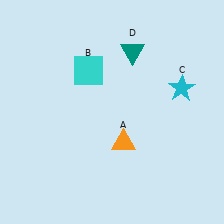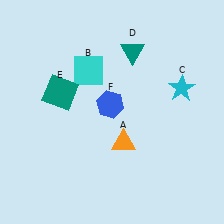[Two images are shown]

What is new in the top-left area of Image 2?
A teal square (E) was added in the top-left area of Image 2.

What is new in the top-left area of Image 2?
A blue hexagon (F) was added in the top-left area of Image 2.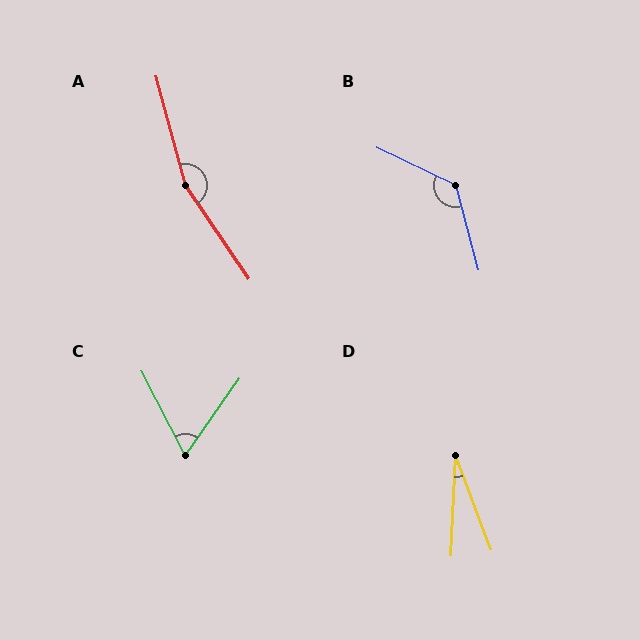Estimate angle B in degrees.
Approximately 130 degrees.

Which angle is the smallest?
D, at approximately 23 degrees.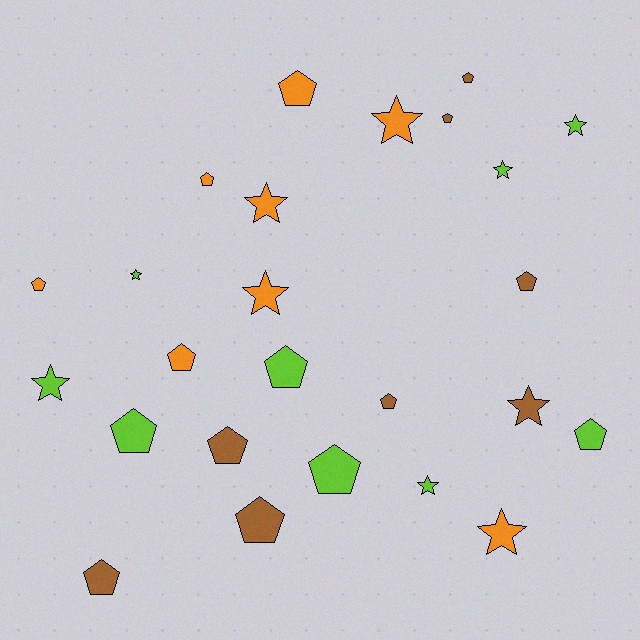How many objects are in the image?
There are 25 objects.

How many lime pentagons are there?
There are 4 lime pentagons.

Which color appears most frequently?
Lime, with 9 objects.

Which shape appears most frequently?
Pentagon, with 15 objects.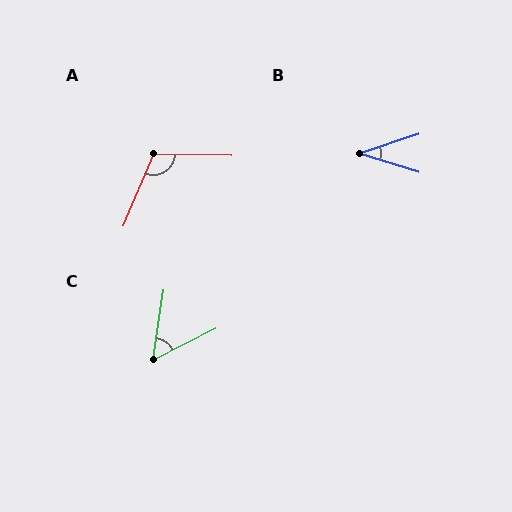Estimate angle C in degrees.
Approximately 55 degrees.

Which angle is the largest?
A, at approximately 111 degrees.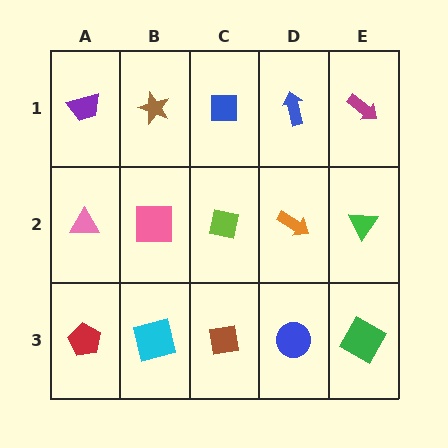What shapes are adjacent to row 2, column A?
A purple trapezoid (row 1, column A), a red pentagon (row 3, column A), a pink square (row 2, column B).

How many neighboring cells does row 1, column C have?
3.